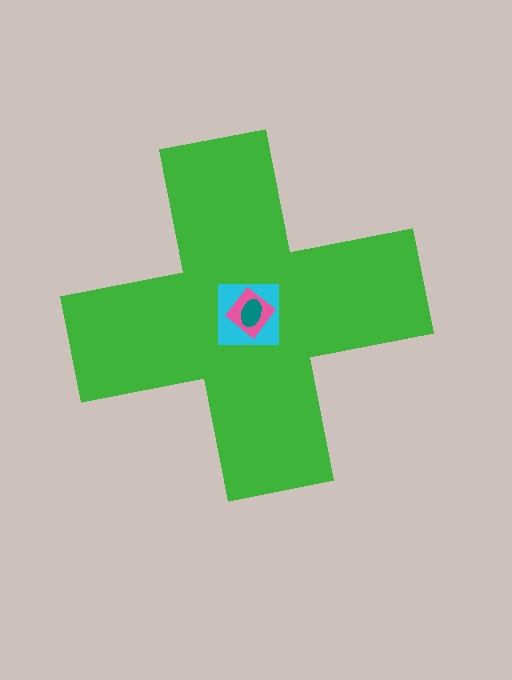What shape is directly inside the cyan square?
The pink diamond.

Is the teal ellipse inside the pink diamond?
Yes.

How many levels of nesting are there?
4.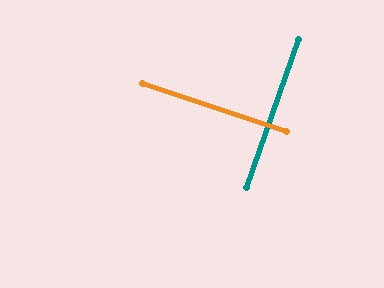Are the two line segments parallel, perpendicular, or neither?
Perpendicular — they meet at approximately 89°.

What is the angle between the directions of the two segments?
Approximately 89 degrees.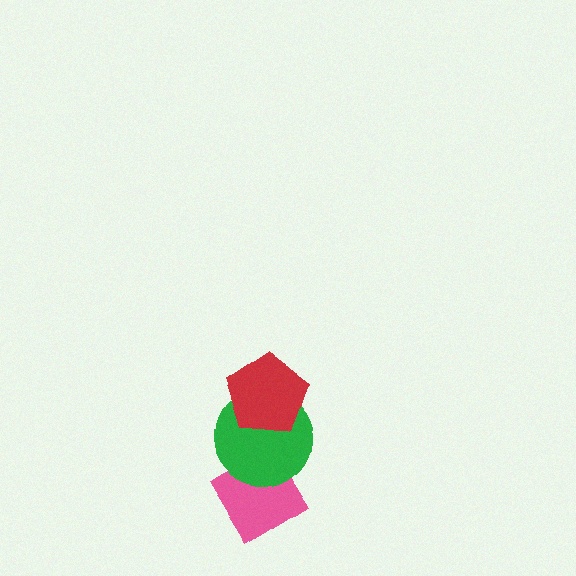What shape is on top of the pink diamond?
The green circle is on top of the pink diamond.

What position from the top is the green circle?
The green circle is 2nd from the top.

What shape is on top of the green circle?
The red pentagon is on top of the green circle.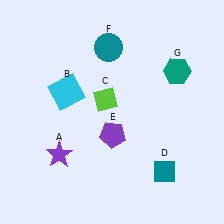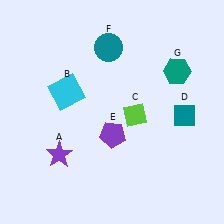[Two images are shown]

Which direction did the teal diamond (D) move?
The teal diamond (D) moved up.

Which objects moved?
The objects that moved are: the lime diamond (C), the teal diamond (D).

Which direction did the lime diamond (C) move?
The lime diamond (C) moved right.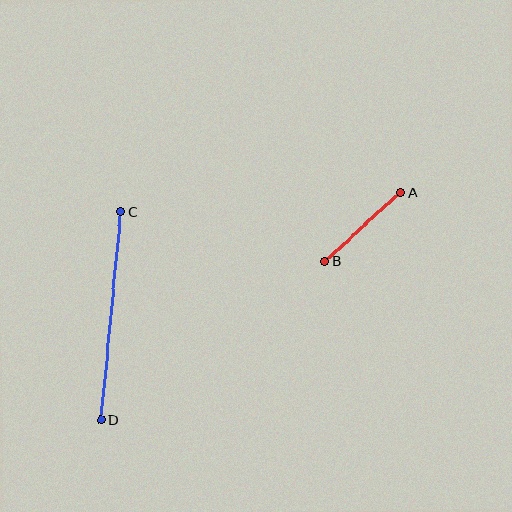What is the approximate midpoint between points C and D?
The midpoint is at approximately (111, 316) pixels.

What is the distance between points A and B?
The distance is approximately 103 pixels.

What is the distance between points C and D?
The distance is approximately 209 pixels.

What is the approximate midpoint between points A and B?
The midpoint is at approximately (363, 227) pixels.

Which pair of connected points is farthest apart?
Points C and D are farthest apart.